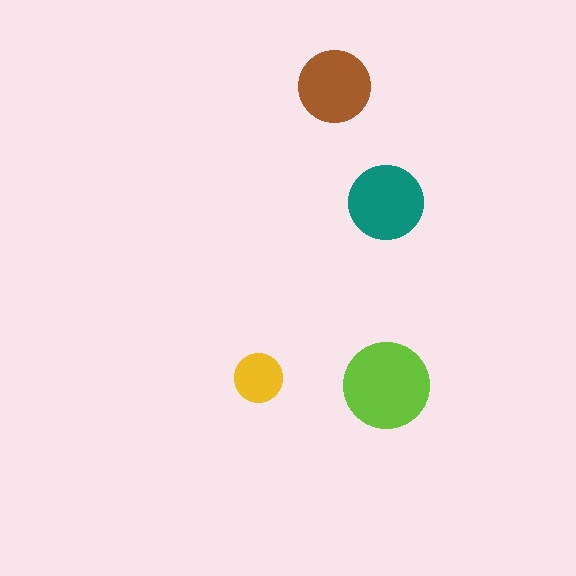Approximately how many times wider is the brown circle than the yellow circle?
About 1.5 times wider.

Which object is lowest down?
The lime circle is bottommost.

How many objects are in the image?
There are 4 objects in the image.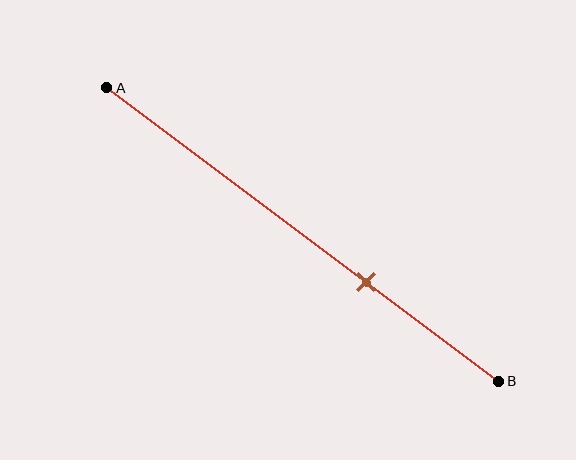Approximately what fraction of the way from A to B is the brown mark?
The brown mark is approximately 65% of the way from A to B.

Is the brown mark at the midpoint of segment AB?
No, the mark is at about 65% from A, not at the 50% midpoint.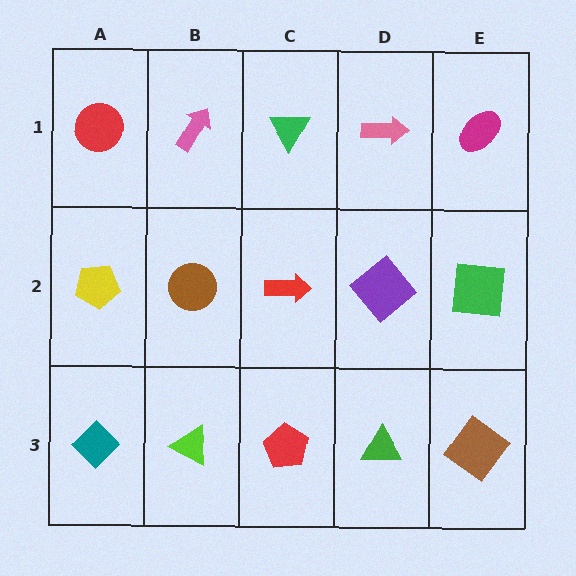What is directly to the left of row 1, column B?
A red circle.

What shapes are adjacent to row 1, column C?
A red arrow (row 2, column C), a pink arrow (row 1, column B), a pink arrow (row 1, column D).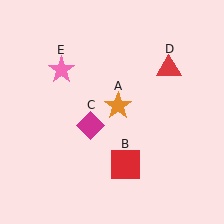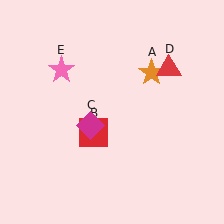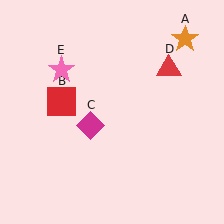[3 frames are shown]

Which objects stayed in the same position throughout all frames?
Magenta diamond (object C) and red triangle (object D) and pink star (object E) remained stationary.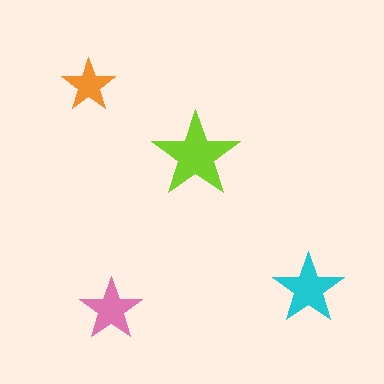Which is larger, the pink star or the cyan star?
The cyan one.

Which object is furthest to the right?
The cyan star is rightmost.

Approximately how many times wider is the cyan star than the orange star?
About 1.5 times wider.